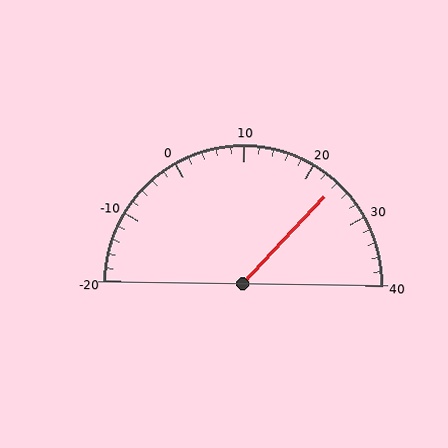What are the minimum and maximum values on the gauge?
The gauge ranges from -20 to 40.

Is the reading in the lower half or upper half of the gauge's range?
The reading is in the upper half of the range (-20 to 40).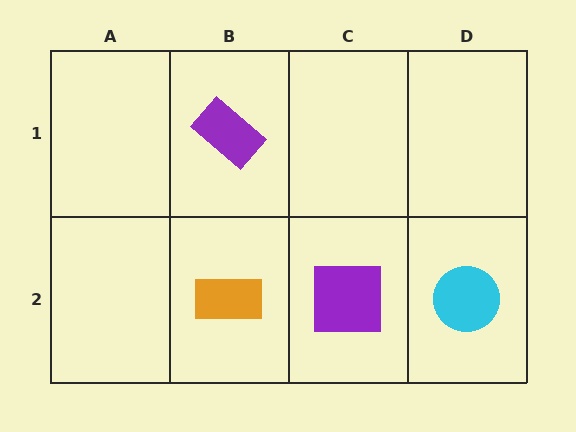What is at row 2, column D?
A cyan circle.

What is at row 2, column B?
An orange rectangle.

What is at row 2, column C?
A purple square.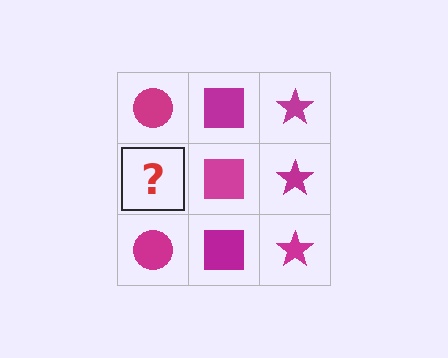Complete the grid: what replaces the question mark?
The question mark should be replaced with a magenta circle.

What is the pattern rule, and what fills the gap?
The rule is that each column has a consistent shape. The gap should be filled with a magenta circle.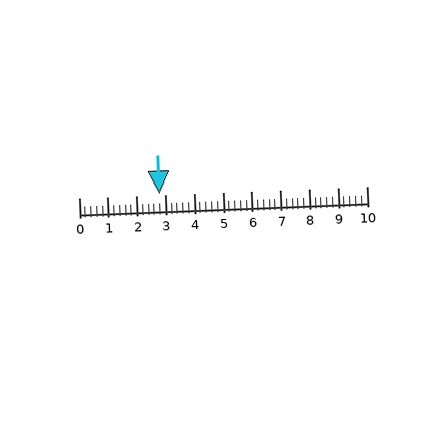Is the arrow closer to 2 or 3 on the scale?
The arrow is closer to 3.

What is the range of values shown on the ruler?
The ruler shows values from 0 to 10.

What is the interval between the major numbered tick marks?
The major tick marks are spaced 1 units apart.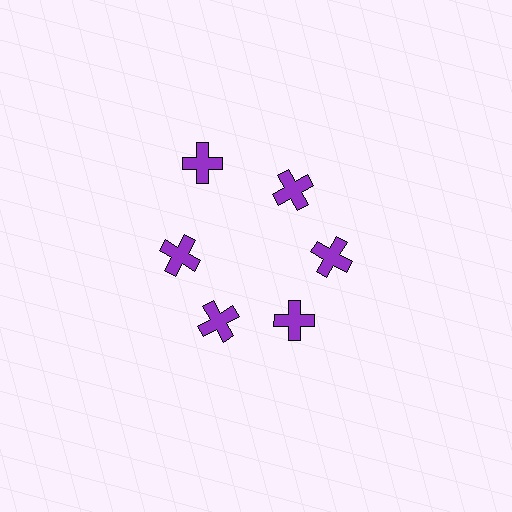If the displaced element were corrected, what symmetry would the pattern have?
It would have 6-fold rotational symmetry — the pattern would map onto itself every 60 degrees.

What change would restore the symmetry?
The symmetry would be restored by moving it inward, back onto the ring so that all 6 crosses sit at equal angles and equal distance from the center.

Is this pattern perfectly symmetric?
No. The 6 purple crosses are arranged in a ring, but one element near the 11 o'clock position is pushed outward from the center, breaking the 6-fold rotational symmetry.